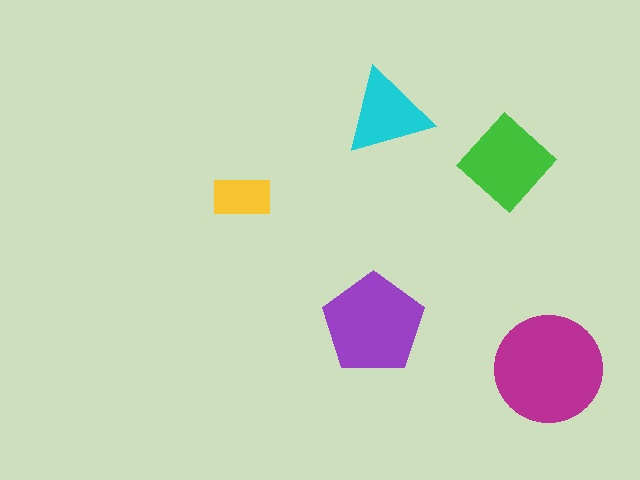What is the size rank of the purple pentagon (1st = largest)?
2nd.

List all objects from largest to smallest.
The magenta circle, the purple pentagon, the green diamond, the cyan triangle, the yellow rectangle.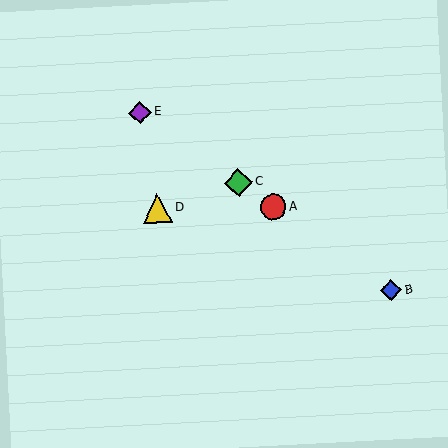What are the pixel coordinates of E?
Object E is at (140, 113).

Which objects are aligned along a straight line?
Objects A, B, C, E are aligned along a straight line.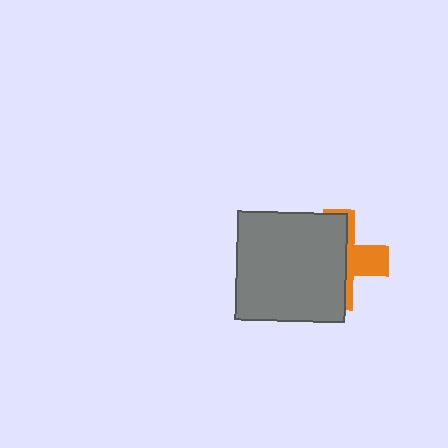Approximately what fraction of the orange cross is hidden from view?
Roughly 64% of the orange cross is hidden behind the gray square.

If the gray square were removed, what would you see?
You would see the complete orange cross.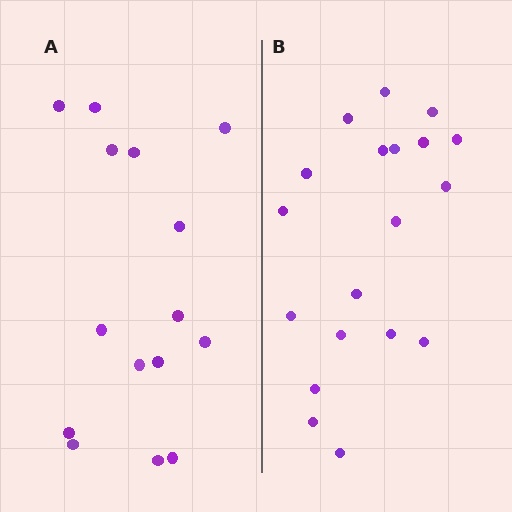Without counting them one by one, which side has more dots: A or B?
Region B (the right region) has more dots.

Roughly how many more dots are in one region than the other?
Region B has about 4 more dots than region A.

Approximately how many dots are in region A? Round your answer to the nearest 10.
About 20 dots. (The exact count is 15, which rounds to 20.)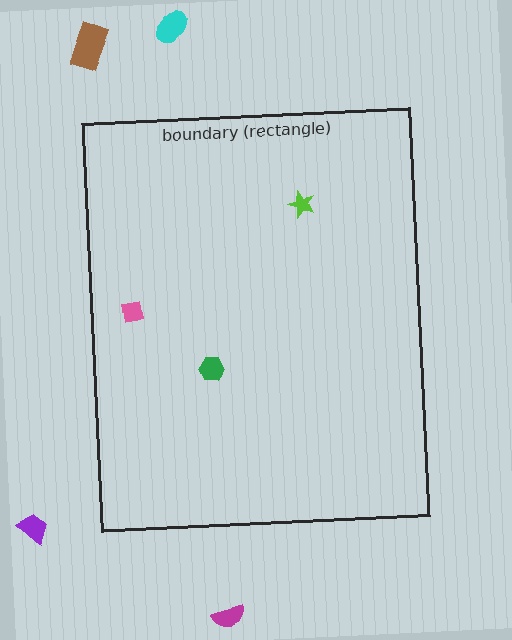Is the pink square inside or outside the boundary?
Inside.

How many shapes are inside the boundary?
3 inside, 4 outside.